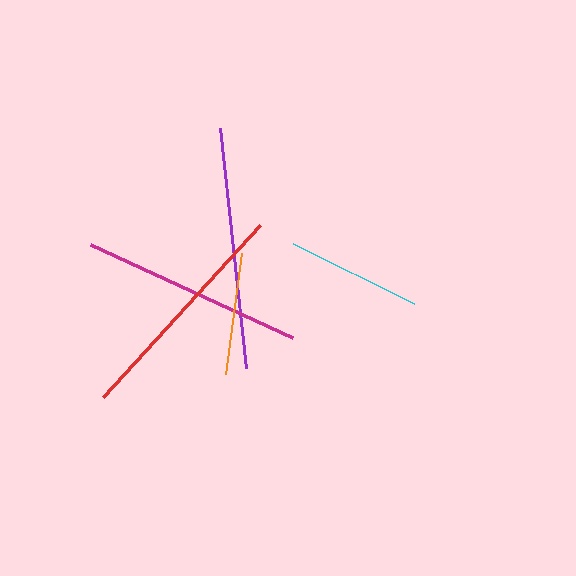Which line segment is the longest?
The purple line is the longest at approximately 241 pixels.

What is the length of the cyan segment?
The cyan segment is approximately 135 pixels long.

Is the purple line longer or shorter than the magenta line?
The purple line is longer than the magenta line.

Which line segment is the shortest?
The orange line is the shortest at approximately 123 pixels.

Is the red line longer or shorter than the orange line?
The red line is longer than the orange line.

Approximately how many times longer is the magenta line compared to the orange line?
The magenta line is approximately 1.8 times the length of the orange line.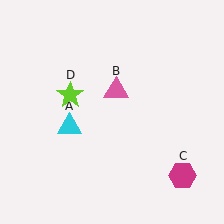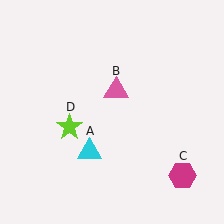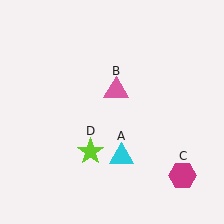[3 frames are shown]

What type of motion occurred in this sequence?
The cyan triangle (object A), lime star (object D) rotated counterclockwise around the center of the scene.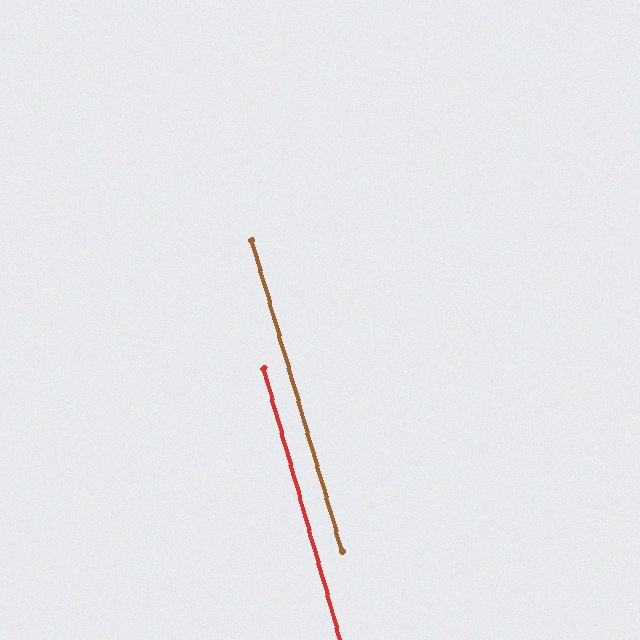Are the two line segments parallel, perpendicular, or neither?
Parallel — their directions differ by only 0.4°.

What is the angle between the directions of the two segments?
Approximately 0 degrees.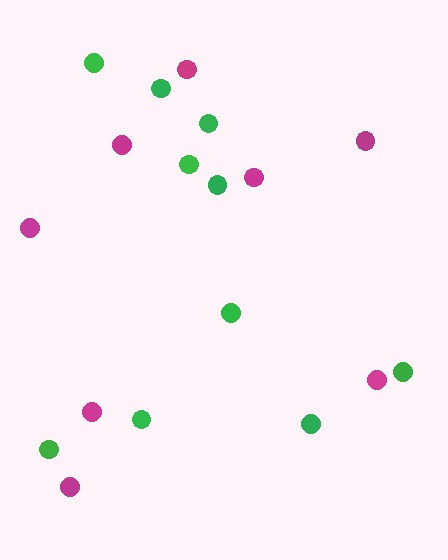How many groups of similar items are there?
There are 2 groups: one group of green circles (10) and one group of magenta circles (8).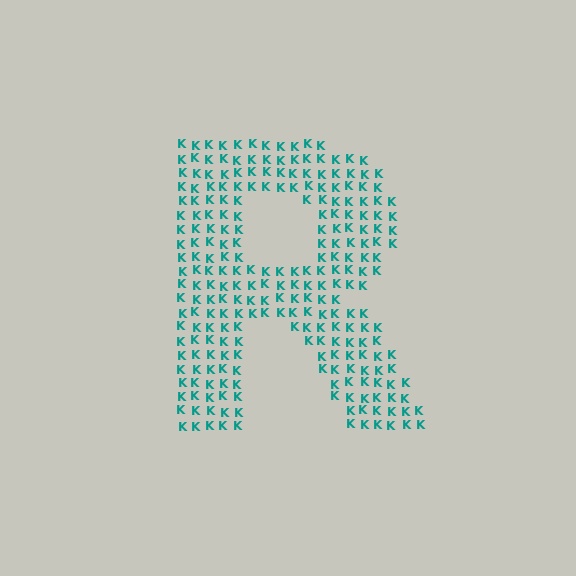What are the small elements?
The small elements are letter K's.